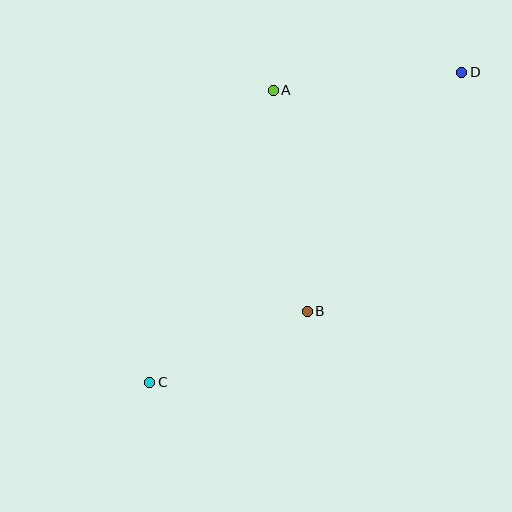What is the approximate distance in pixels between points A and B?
The distance between A and B is approximately 223 pixels.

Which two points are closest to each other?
Points B and C are closest to each other.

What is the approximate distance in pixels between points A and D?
The distance between A and D is approximately 189 pixels.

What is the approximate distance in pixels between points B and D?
The distance between B and D is approximately 284 pixels.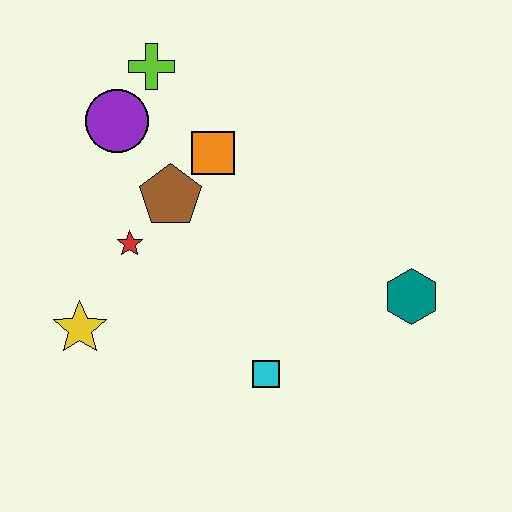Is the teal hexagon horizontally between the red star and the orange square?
No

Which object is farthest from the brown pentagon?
The teal hexagon is farthest from the brown pentagon.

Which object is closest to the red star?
The brown pentagon is closest to the red star.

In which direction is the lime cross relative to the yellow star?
The lime cross is above the yellow star.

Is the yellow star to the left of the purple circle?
Yes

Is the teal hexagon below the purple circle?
Yes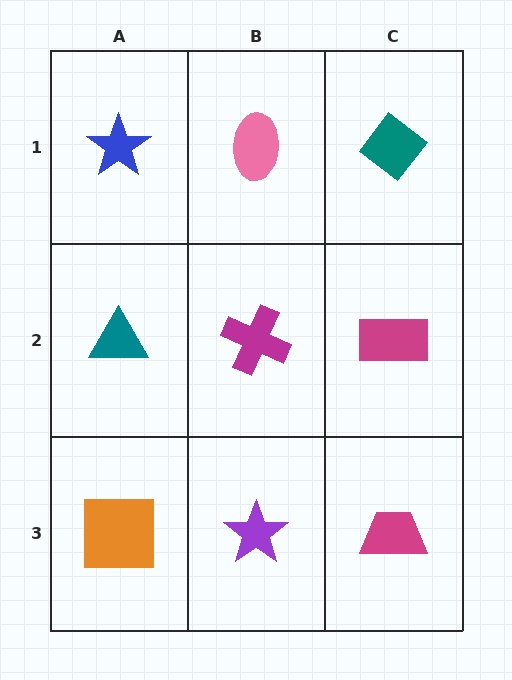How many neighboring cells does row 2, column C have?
3.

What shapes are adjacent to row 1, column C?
A magenta rectangle (row 2, column C), a pink ellipse (row 1, column B).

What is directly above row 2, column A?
A blue star.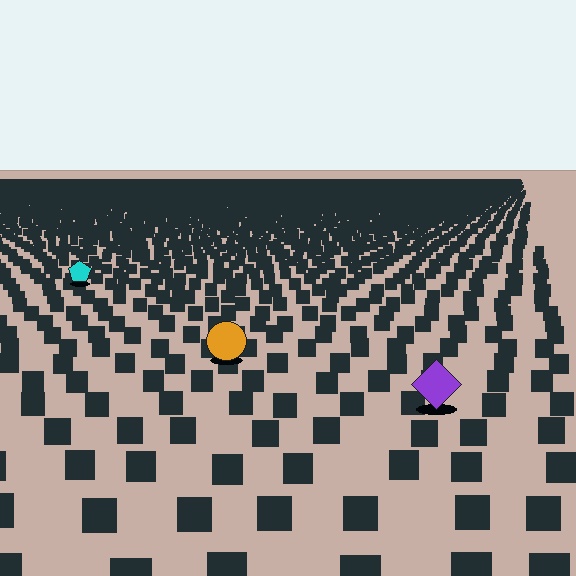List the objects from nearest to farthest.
From nearest to farthest: the purple diamond, the orange circle, the cyan pentagon.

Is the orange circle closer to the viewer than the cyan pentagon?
Yes. The orange circle is closer — you can tell from the texture gradient: the ground texture is coarser near it.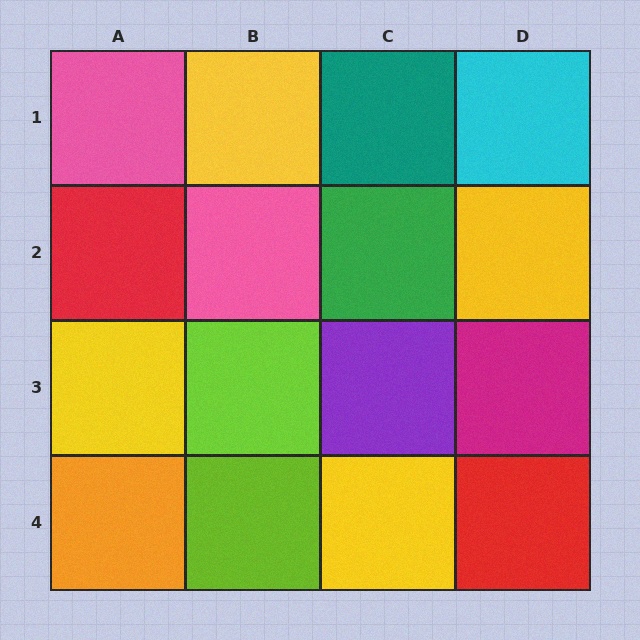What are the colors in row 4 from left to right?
Orange, lime, yellow, red.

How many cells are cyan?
1 cell is cyan.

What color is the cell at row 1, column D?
Cyan.